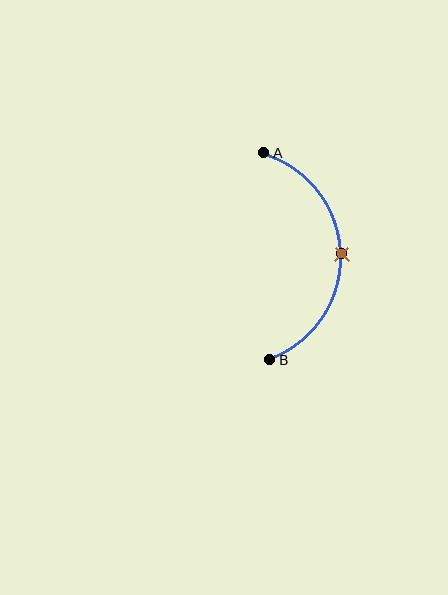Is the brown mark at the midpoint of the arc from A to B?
Yes. The brown mark lies on the arc at equal arc-length from both A and B — it is the arc midpoint.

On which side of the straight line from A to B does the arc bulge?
The arc bulges to the right of the straight line connecting A and B.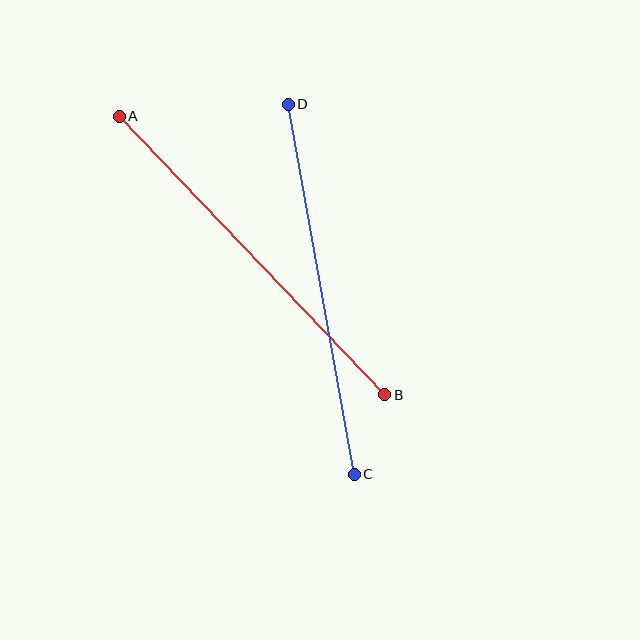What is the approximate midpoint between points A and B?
The midpoint is at approximately (252, 255) pixels.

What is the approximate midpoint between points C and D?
The midpoint is at approximately (321, 289) pixels.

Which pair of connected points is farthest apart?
Points A and B are farthest apart.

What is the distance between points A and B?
The distance is approximately 385 pixels.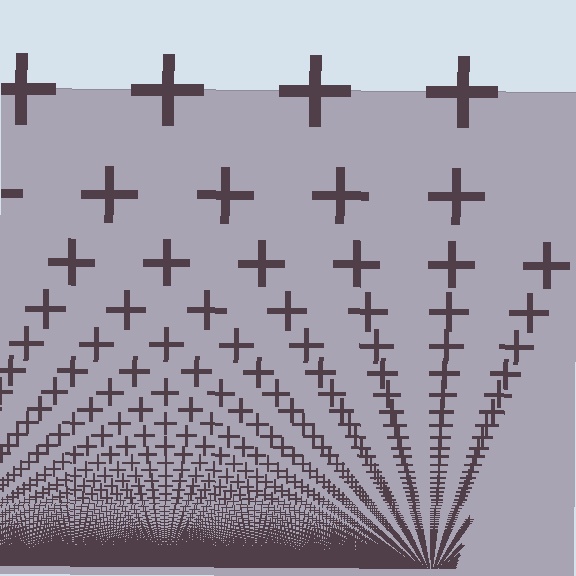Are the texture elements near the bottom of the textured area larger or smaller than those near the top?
Smaller. The gradient is inverted — elements near the bottom are smaller and denser.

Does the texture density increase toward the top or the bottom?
Density increases toward the bottom.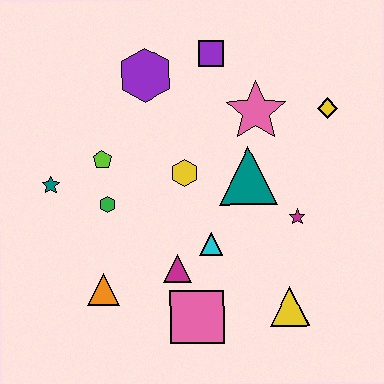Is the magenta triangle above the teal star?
No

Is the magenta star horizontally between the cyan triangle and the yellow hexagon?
No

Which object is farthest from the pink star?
The orange triangle is farthest from the pink star.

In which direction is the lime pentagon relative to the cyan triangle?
The lime pentagon is to the left of the cyan triangle.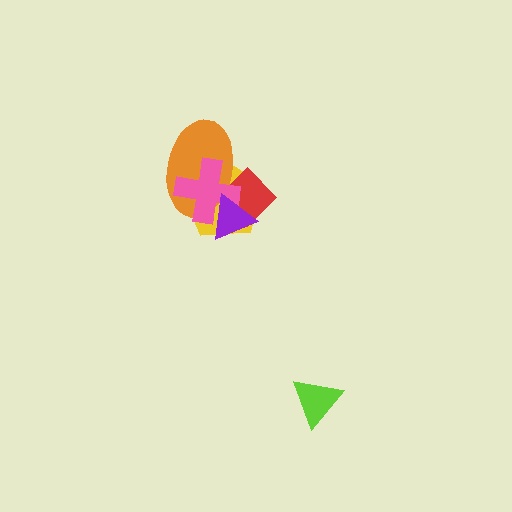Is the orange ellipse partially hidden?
Yes, it is partially covered by another shape.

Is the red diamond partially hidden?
Yes, it is partially covered by another shape.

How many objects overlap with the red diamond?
4 objects overlap with the red diamond.